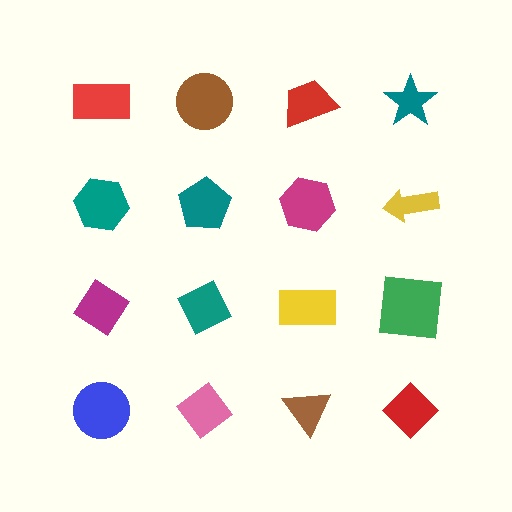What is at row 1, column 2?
A brown circle.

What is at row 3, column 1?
A magenta diamond.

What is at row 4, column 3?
A brown triangle.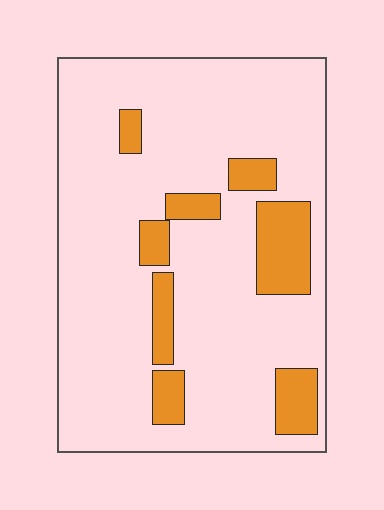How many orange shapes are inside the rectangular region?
8.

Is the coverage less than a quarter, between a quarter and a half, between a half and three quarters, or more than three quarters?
Less than a quarter.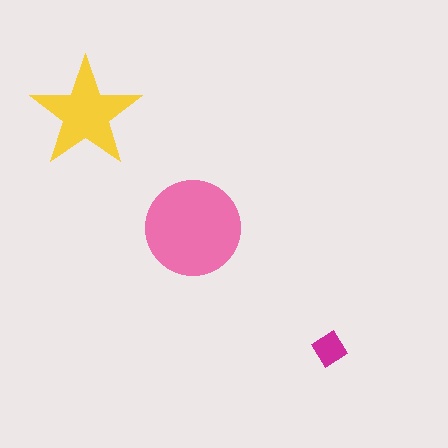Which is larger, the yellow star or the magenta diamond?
The yellow star.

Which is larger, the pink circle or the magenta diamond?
The pink circle.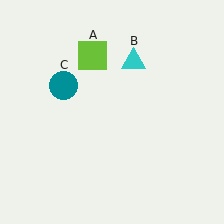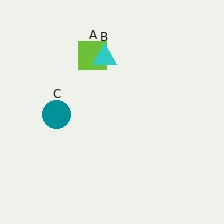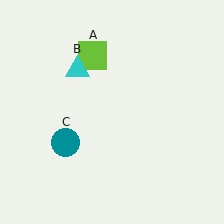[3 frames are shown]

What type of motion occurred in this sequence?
The cyan triangle (object B), teal circle (object C) rotated counterclockwise around the center of the scene.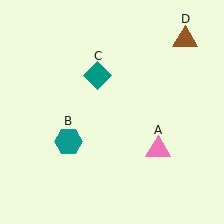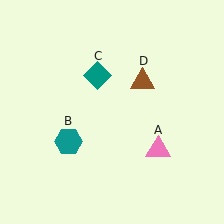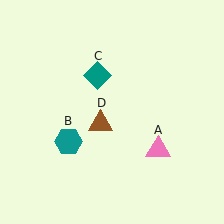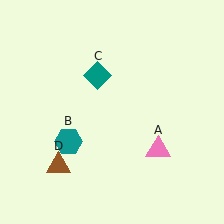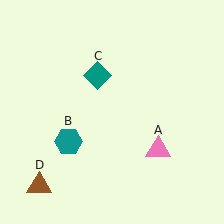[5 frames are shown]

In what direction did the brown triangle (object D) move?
The brown triangle (object D) moved down and to the left.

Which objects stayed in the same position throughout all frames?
Pink triangle (object A) and teal hexagon (object B) and teal diamond (object C) remained stationary.